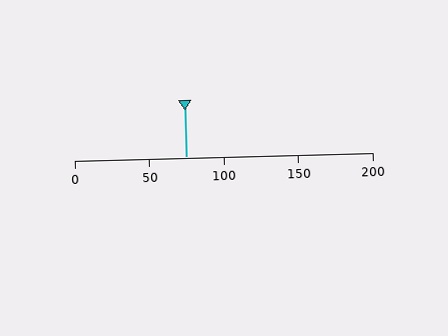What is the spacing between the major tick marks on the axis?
The major ticks are spaced 50 apart.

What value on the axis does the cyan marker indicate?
The marker indicates approximately 75.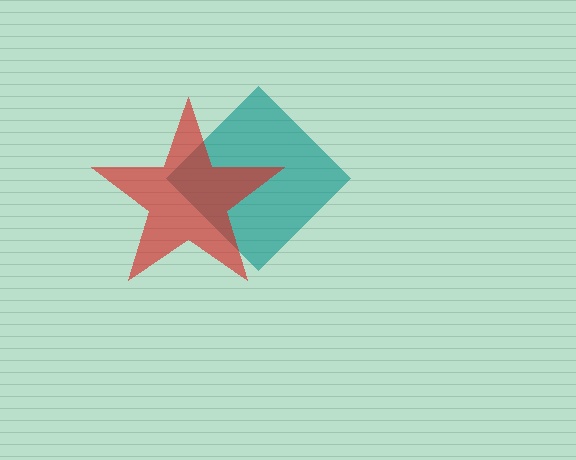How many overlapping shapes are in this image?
There are 2 overlapping shapes in the image.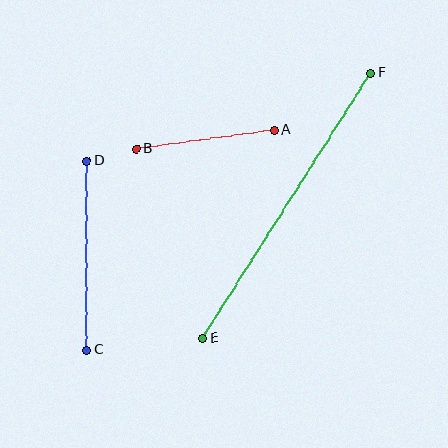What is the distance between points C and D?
The distance is approximately 189 pixels.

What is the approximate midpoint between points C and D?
The midpoint is at approximately (87, 256) pixels.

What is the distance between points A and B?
The distance is approximately 140 pixels.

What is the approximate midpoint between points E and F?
The midpoint is at approximately (286, 206) pixels.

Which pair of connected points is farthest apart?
Points E and F are farthest apart.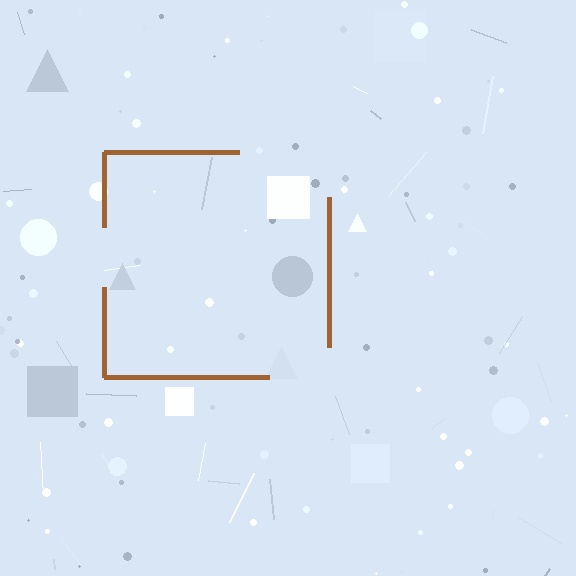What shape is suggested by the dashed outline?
The dashed outline suggests a square.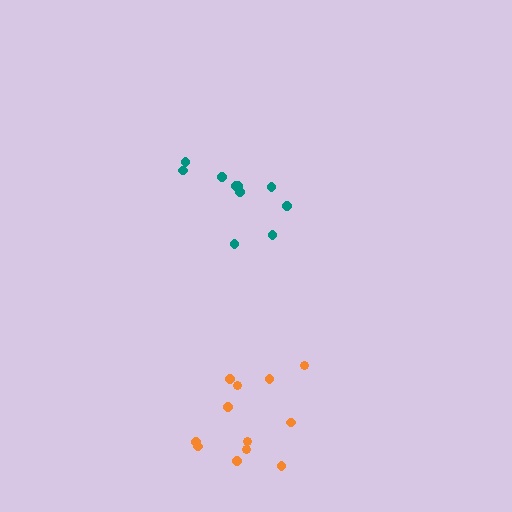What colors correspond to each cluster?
The clusters are colored: teal, orange.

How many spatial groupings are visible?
There are 2 spatial groupings.